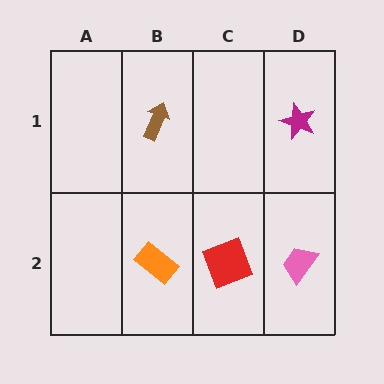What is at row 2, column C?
A red square.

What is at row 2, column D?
A pink trapezoid.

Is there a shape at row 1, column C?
No, that cell is empty.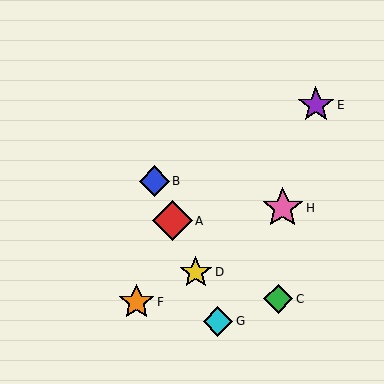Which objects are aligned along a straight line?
Objects A, B, D, G are aligned along a straight line.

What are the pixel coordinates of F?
Object F is at (136, 302).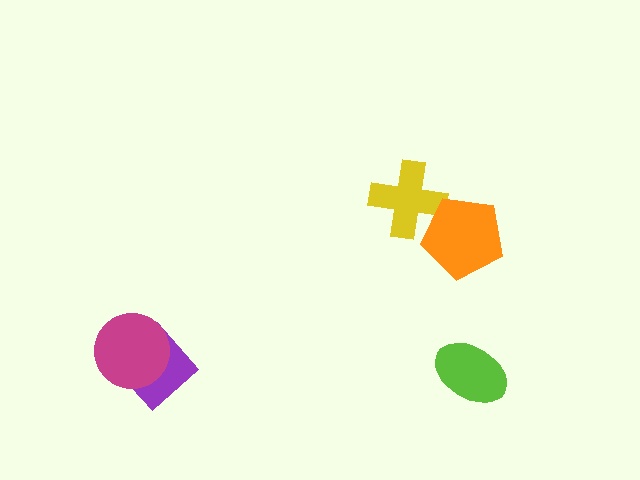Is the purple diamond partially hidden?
Yes, it is partially covered by another shape.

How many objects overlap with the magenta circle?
1 object overlaps with the magenta circle.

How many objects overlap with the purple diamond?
1 object overlaps with the purple diamond.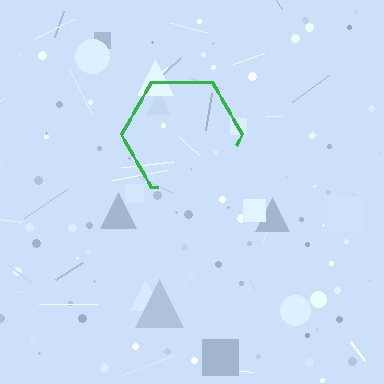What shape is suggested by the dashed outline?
The dashed outline suggests a hexagon.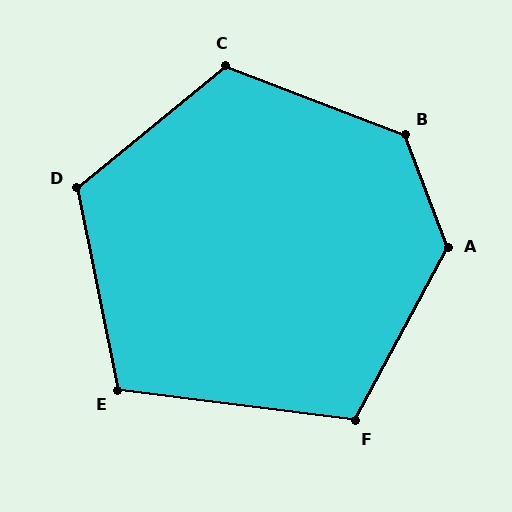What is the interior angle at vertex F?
Approximately 111 degrees (obtuse).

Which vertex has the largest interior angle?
B, at approximately 132 degrees.